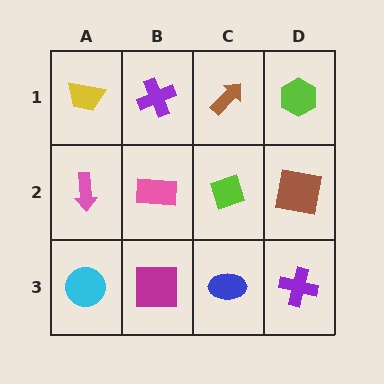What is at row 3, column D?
A purple cross.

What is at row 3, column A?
A cyan circle.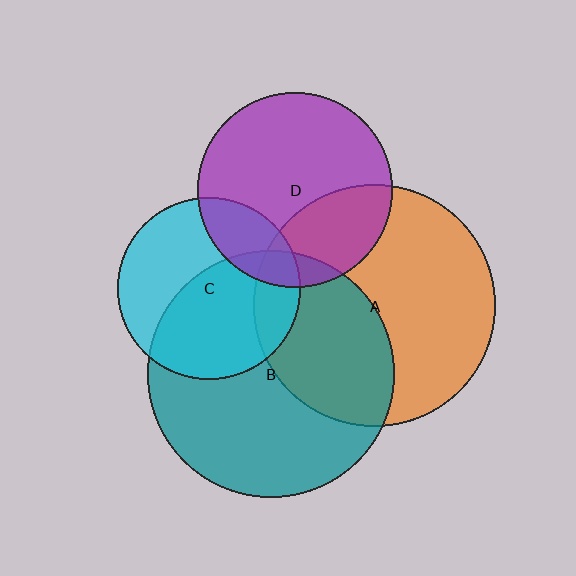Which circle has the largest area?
Circle B (teal).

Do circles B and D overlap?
Yes.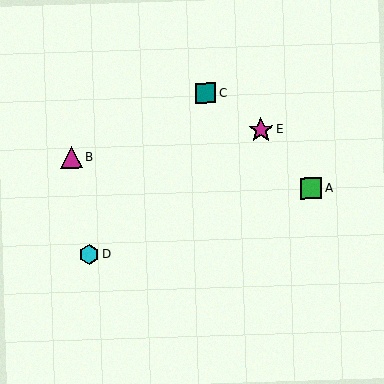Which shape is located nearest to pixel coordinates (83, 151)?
The magenta triangle (labeled B) at (71, 158) is nearest to that location.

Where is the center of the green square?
The center of the green square is at (311, 189).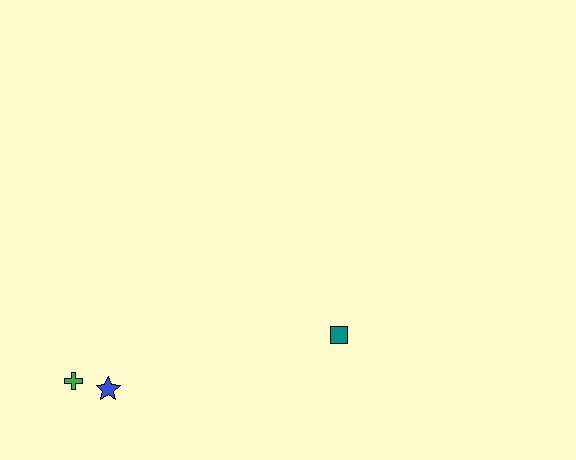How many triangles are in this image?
There are no triangles.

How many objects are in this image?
There are 3 objects.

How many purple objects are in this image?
There are no purple objects.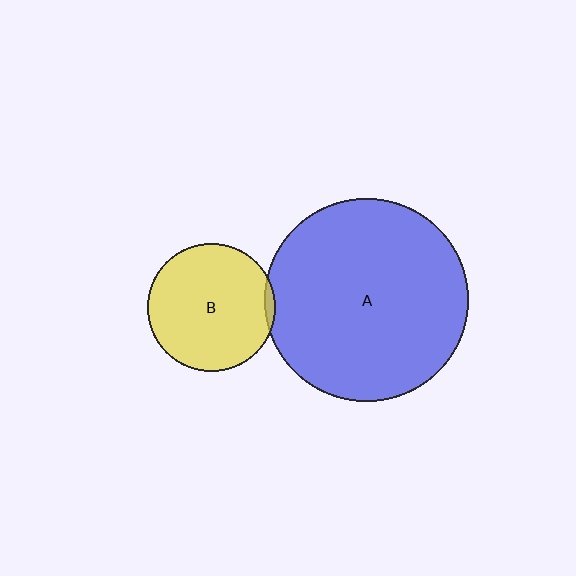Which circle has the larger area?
Circle A (blue).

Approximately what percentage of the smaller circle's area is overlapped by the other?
Approximately 5%.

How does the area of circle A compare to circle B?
Approximately 2.5 times.